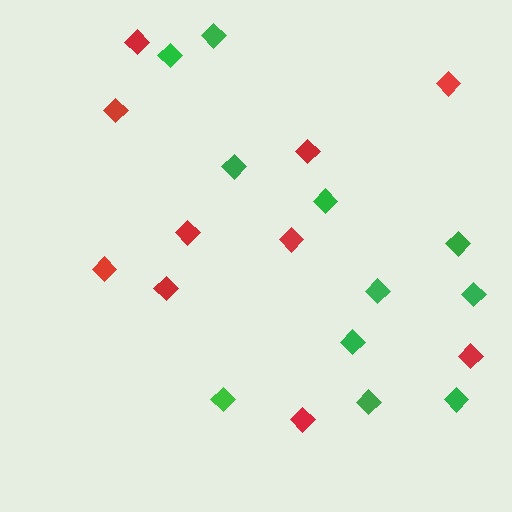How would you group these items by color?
There are 2 groups: one group of green diamonds (11) and one group of red diamonds (10).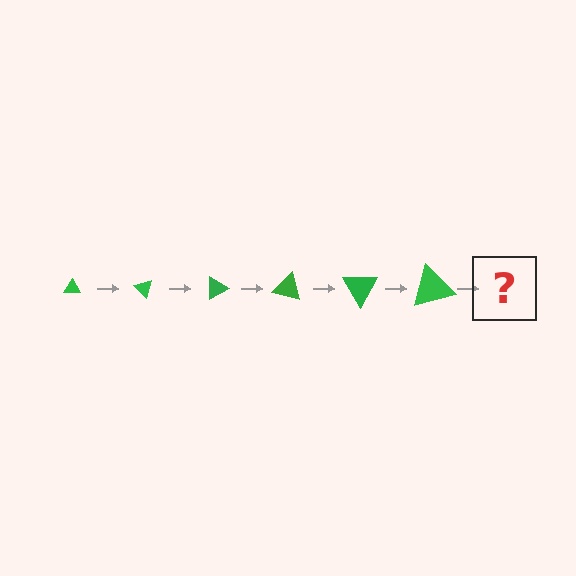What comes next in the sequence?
The next element should be a triangle, larger than the previous one and rotated 270 degrees from the start.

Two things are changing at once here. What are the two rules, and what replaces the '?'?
The two rules are that the triangle grows larger each step and it rotates 45 degrees each step. The '?' should be a triangle, larger than the previous one and rotated 270 degrees from the start.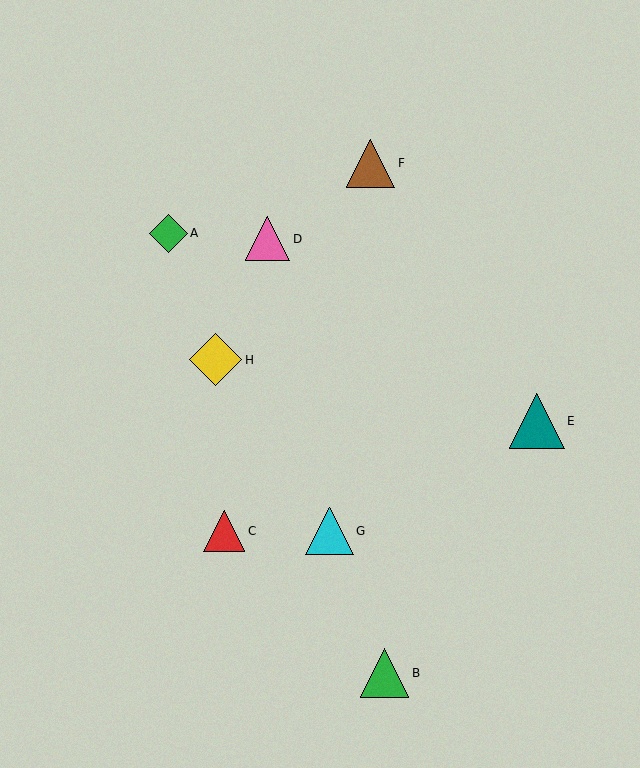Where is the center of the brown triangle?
The center of the brown triangle is at (370, 163).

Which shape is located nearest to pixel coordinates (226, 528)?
The red triangle (labeled C) at (224, 531) is nearest to that location.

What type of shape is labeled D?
Shape D is a pink triangle.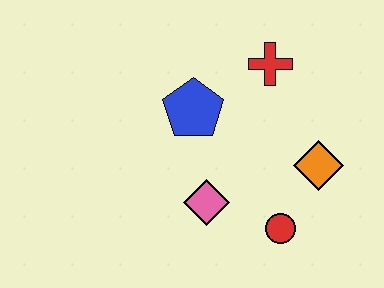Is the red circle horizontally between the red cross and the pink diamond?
No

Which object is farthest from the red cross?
The red circle is farthest from the red cross.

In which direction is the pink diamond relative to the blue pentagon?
The pink diamond is below the blue pentagon.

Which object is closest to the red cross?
The blue pentagon is closest to the red cross.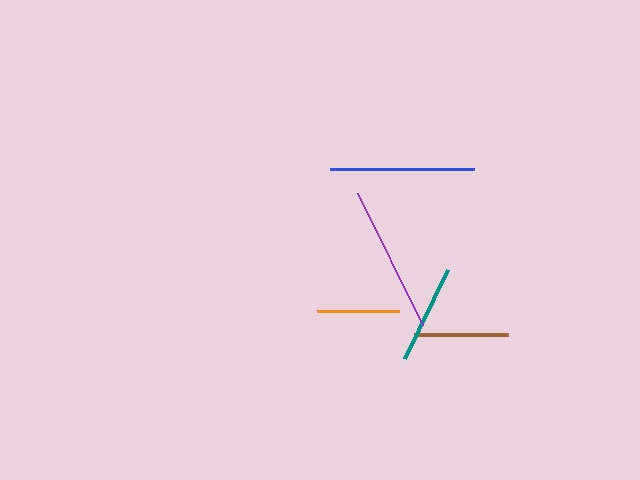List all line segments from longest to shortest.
From longest to shortest: purple, blue, teal, brown, orange.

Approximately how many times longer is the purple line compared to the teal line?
The purple line is approximately 1.5 times the length of the teal line.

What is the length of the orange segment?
The orange segment is approximately 82 pixels long.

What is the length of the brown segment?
The brown segment is approximately 94 pixels long.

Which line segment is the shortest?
The orange line is the shortest at approximately 82 pixels.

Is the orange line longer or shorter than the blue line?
The blue line is longer than the orange line.